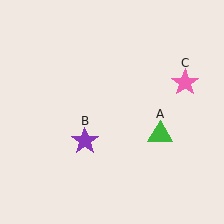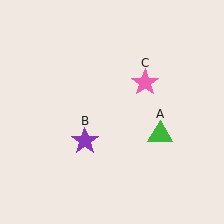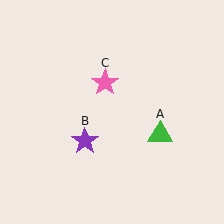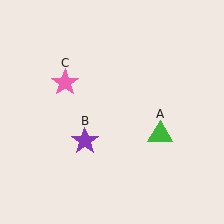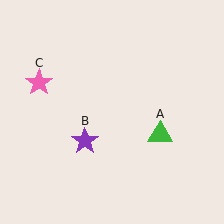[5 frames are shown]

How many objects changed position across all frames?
1 object changed position: pink star (object C).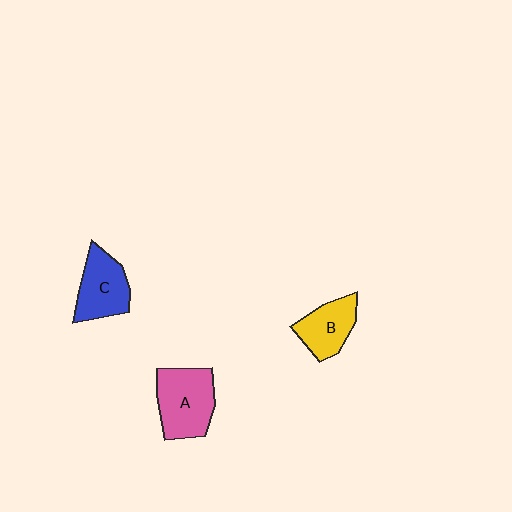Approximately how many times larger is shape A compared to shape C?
Approximately 1.2 times.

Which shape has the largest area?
Shape A (pink).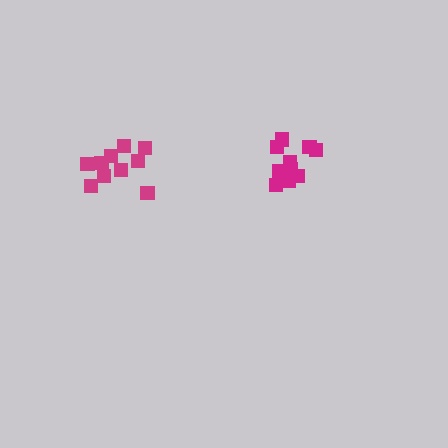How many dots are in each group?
Group 1: 10 dots, Group 2: 10 dots (20 total).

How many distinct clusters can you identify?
There are 2 distinct clusters.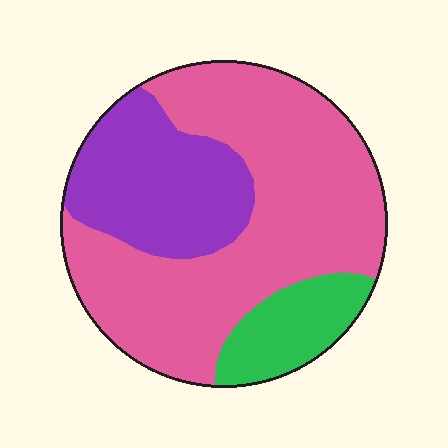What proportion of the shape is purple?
Purple takes up about one quarter (1/4) of the shape.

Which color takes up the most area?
Pink, at roughly 60%.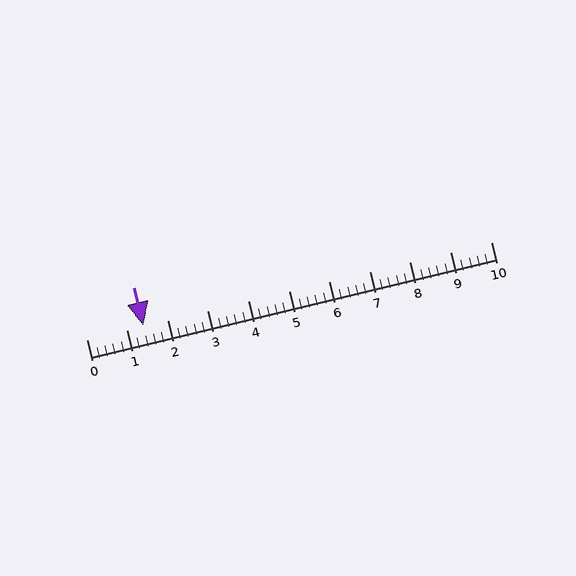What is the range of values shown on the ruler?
The ruler shows values from 0 to 10.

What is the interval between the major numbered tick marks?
The major tick marks are spaced 1 units apart.